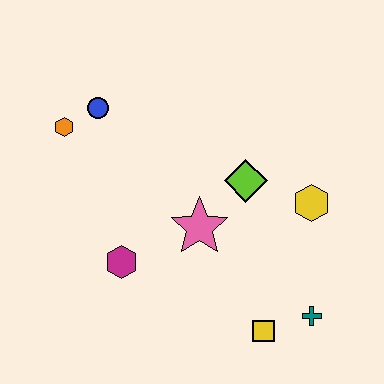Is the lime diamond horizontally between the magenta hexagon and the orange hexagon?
No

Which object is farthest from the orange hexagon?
The teal cross is farthest from the orange hexagon.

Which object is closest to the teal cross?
The yellow square is closest to the teal cross.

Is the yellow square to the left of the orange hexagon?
No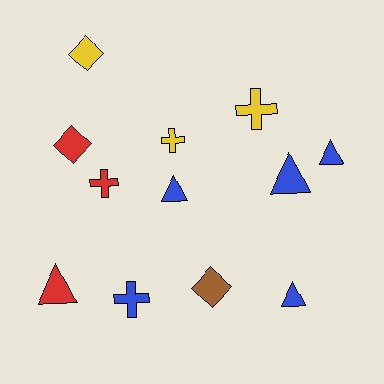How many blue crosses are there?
There is 1 blue cross.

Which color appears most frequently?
Blue, with 5 objects.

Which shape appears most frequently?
Triangle, with 5 objects.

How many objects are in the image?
There are 12 objects.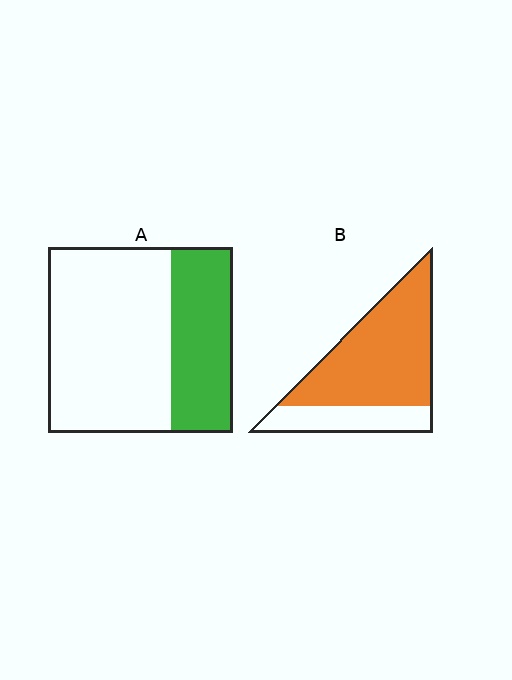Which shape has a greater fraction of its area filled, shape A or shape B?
Shape B.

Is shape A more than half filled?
No.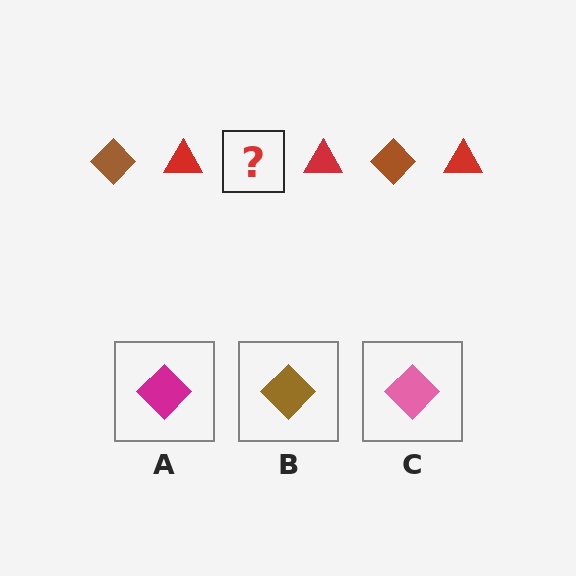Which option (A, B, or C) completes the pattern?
B.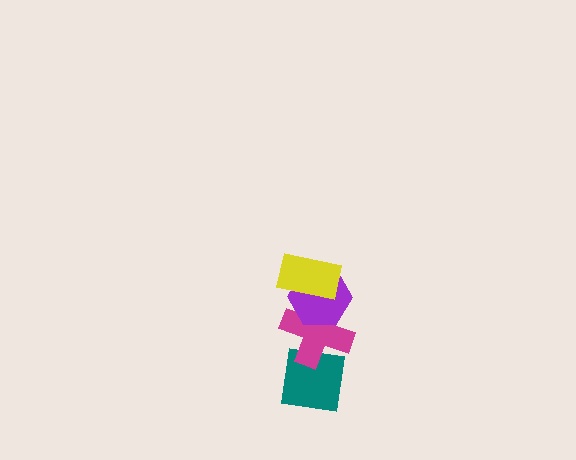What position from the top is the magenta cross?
The magenta cross is 3rd from the top.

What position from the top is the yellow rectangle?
The yellow rectangle is 1st from the top.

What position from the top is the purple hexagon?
The purple hexagon is 2nd from the top.